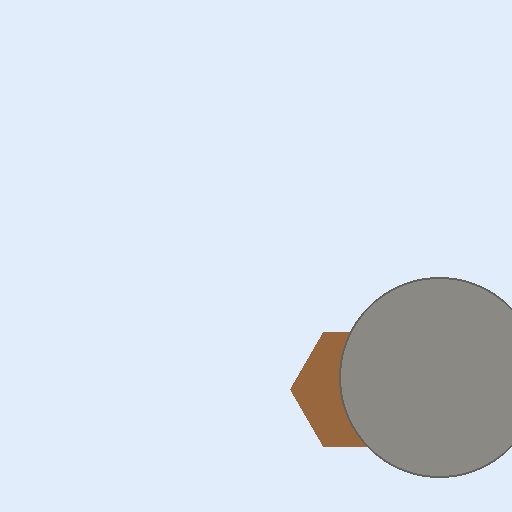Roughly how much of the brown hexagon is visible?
A small part of it is visible (roughly 39%).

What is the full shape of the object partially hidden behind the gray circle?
The partially hidden object is a brown hexagon.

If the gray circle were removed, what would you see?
You would see the complete brown hexagon.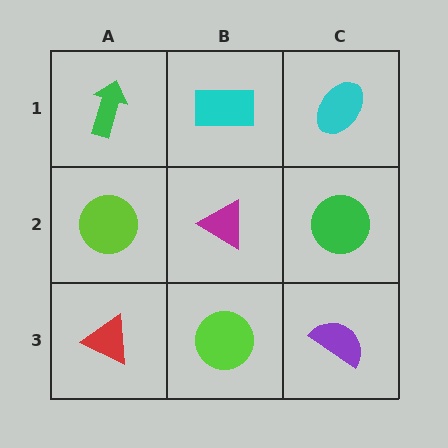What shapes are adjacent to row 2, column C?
A cyan ellipse (row 1, column C), a purple semicircle (row 3, column C), a magenta triangle (row 2, column B).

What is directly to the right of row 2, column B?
A green circle.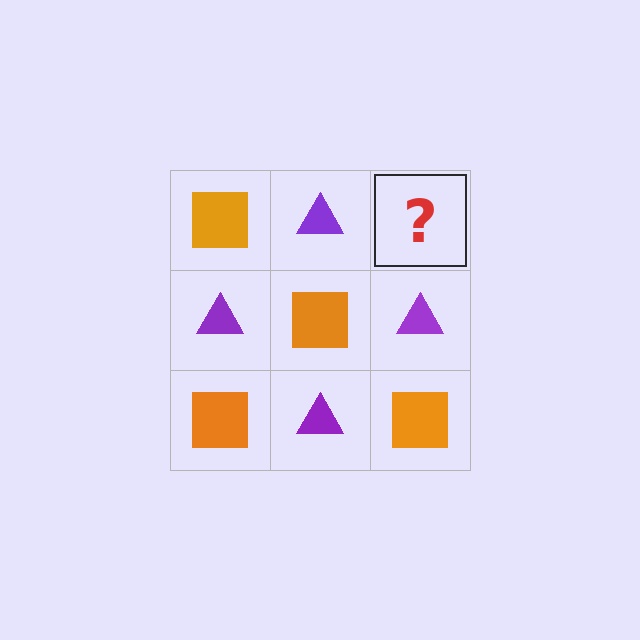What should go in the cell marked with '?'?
The missing cell should contain an orange square.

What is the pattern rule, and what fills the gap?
The rule is that it alternates orange square and purple triangle in a checkerboard pattern. The gap should be filled with an orange square.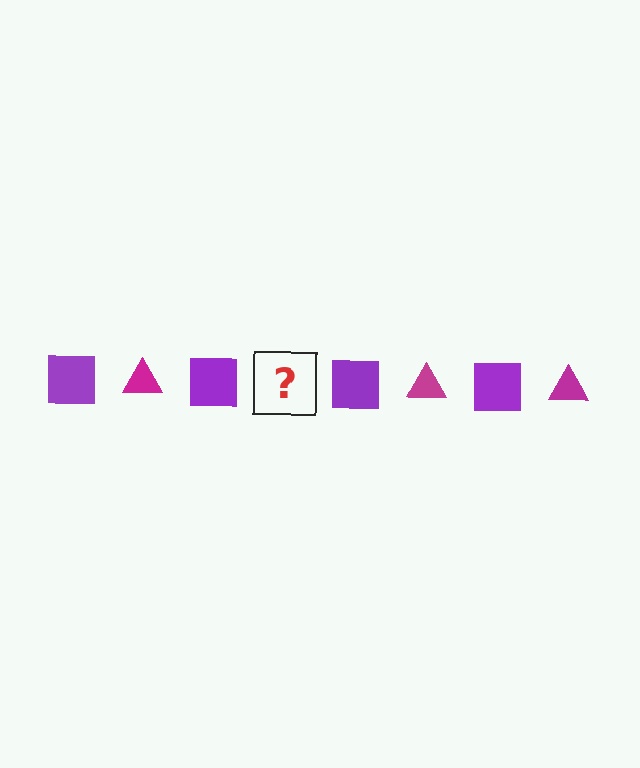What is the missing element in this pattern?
The missing element is a magenta triangle.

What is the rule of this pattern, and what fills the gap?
The rule is that the pattern alternates between purple square and magenta triangle. The gap should be filled with a magenta triangle.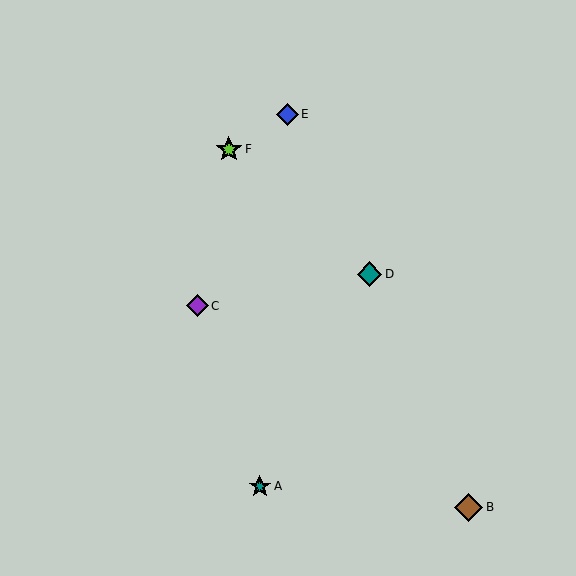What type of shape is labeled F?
Shape F is a lime star.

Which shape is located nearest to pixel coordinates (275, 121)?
The blue diamond (labeled E) at (287, 114) is nearest to that location.